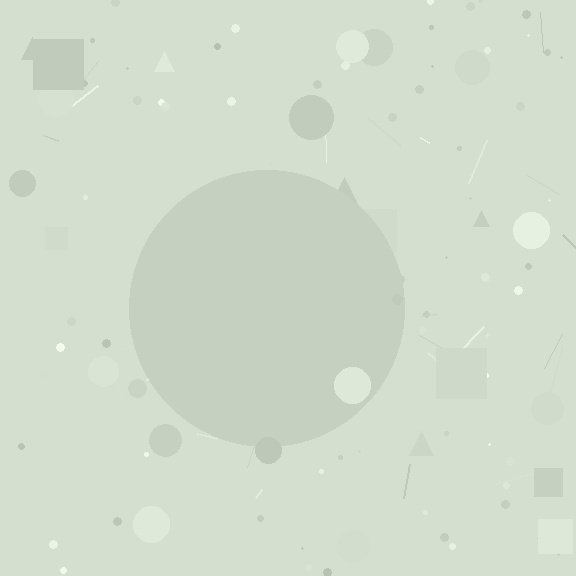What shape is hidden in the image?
A circle is hidden in the image.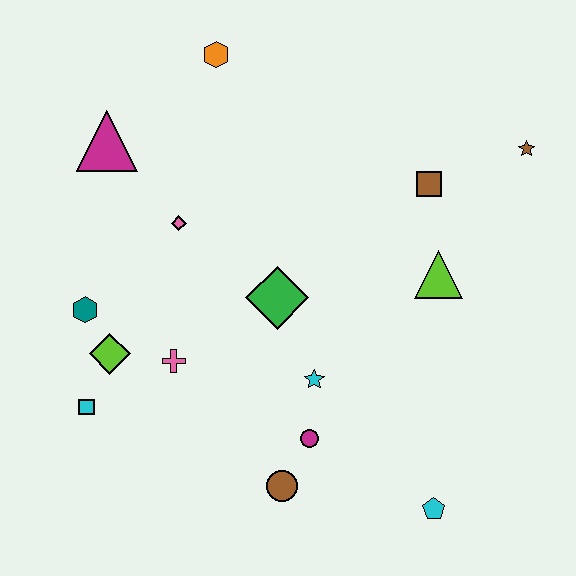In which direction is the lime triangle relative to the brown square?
The lime triangle is below the brown square.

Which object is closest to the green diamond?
The cyan star is closest to the green diamond.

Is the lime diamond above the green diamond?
No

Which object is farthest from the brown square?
The cyan square is farthest from the brown square.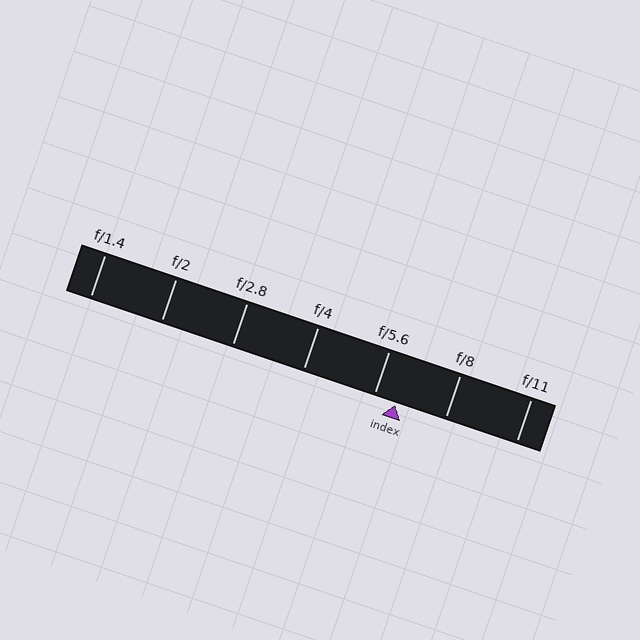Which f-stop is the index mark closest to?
The index mark is closest to f/5.6.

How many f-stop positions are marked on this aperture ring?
There are 7 f-stop positions marked.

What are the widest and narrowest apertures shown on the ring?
The widest aperture shown is f/1.4 and the narrowest is f/11.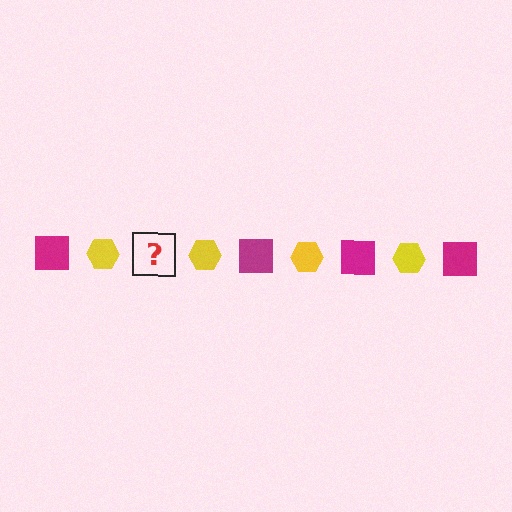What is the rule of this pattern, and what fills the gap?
The rule is that the pattern alternates between magenta square and yellow hexagon. The gap should be filled with a magenta square.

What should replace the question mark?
The question mark should be replaced with a magenta square.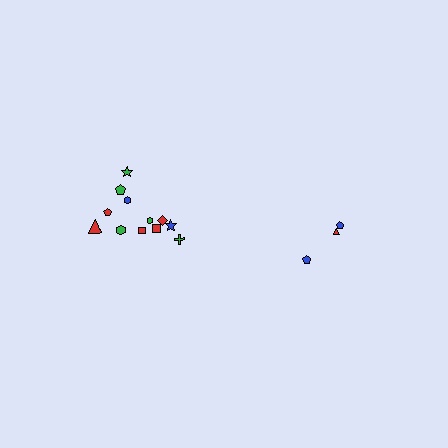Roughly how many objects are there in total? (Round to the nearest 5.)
Roughly 15 objects in total.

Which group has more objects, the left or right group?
The left group.